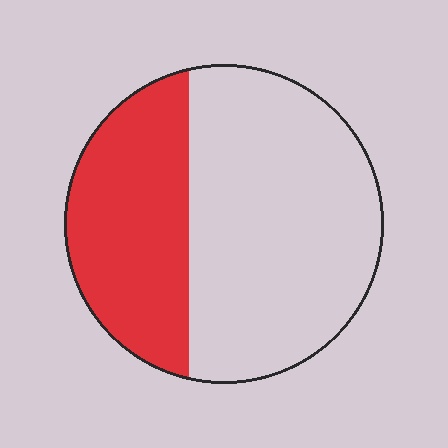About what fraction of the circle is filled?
About three eighths (3/8).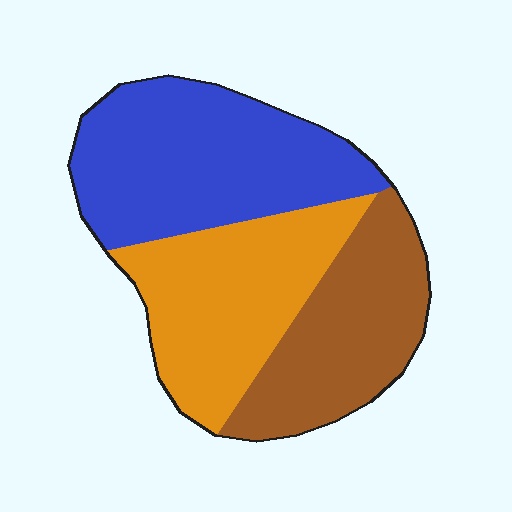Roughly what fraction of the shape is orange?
Orange covers 32% of the shape.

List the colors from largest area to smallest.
From largest to smallest: blue, orange, brown.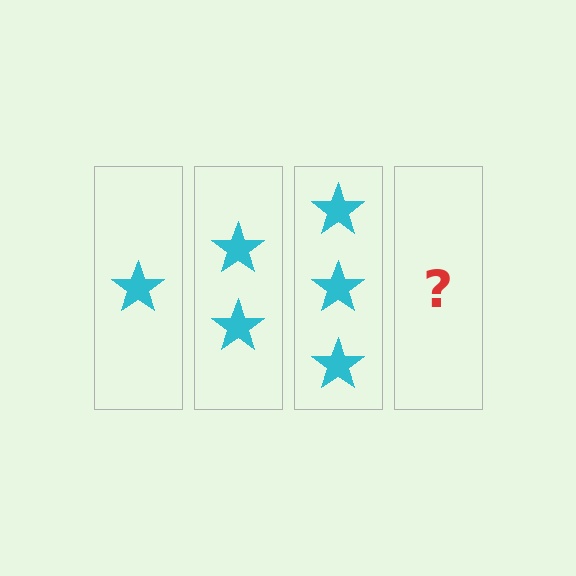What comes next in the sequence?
The next element should be 4 stars.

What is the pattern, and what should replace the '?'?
The pattern is that each step adds one more star. The '?' should be 4 stars.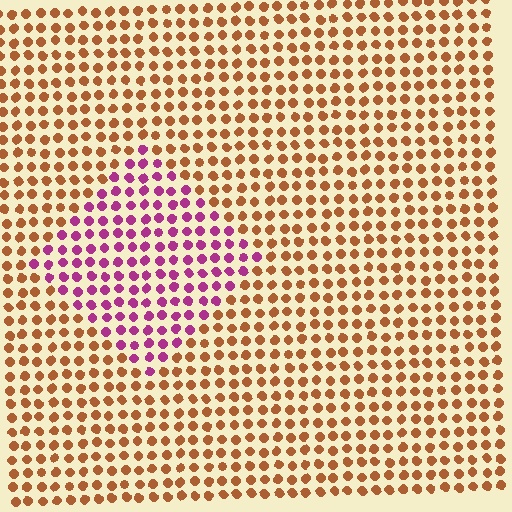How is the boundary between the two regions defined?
The boundary is defined purely by a slight shift in hue (about 67 degrees). Spacing, size, and orientation are identical on both sides.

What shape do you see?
I see a diamond.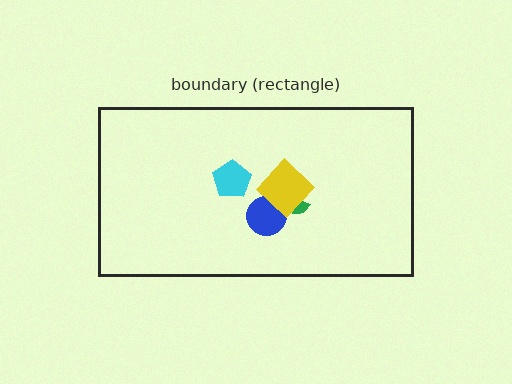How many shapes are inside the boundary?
4 inside, 0 outside.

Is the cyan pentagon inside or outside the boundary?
Inside.